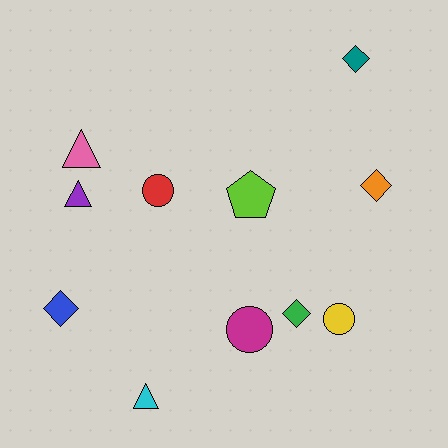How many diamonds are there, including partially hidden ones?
There are 4 diamonds.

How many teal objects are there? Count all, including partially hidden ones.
There is 1 teal object.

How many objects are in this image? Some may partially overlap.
There are 11 objects.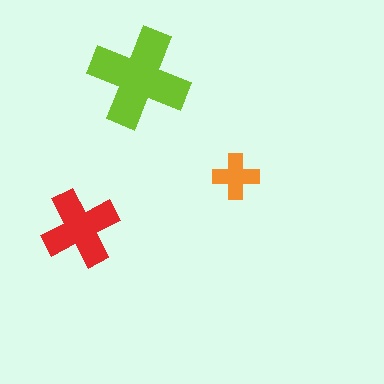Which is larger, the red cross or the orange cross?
The red one.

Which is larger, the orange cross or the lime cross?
The lime one.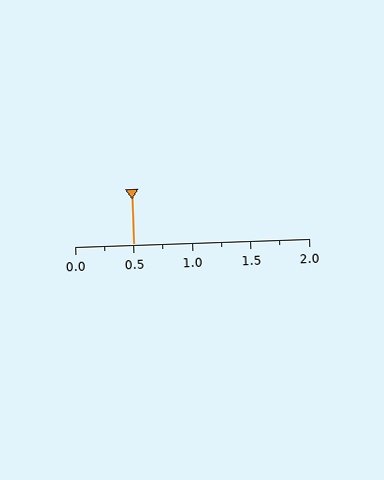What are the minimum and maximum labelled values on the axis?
The axis runs from 0.0 to 2.0.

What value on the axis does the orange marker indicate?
The marker indicates approximately 0.5.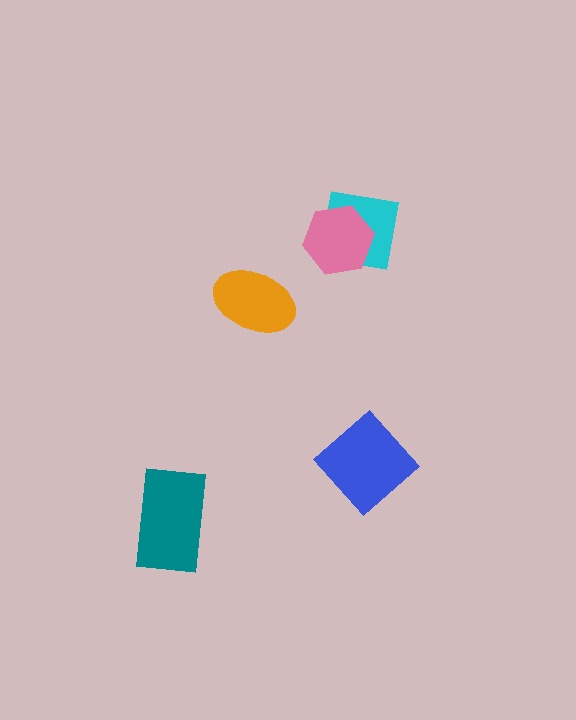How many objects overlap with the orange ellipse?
0 objects overlap with the orange ellipse.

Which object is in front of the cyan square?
The pink hexagon is in front of the cyan square.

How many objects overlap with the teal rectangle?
0 objects overlap with the teal rectangle.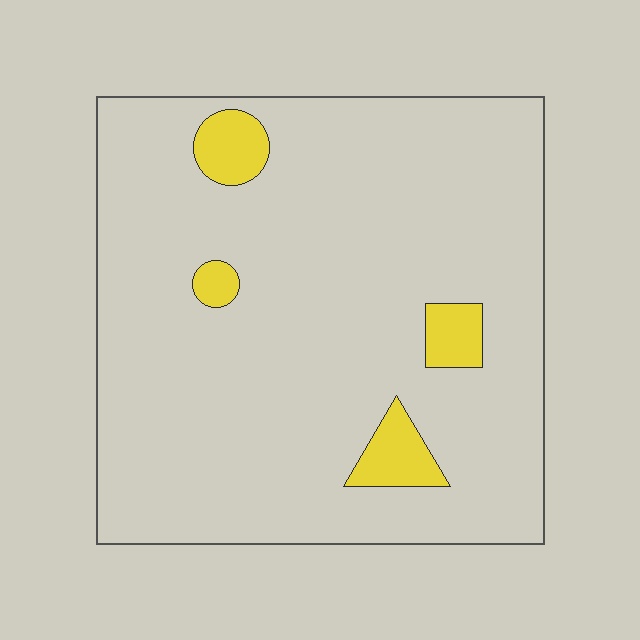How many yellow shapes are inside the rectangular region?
4.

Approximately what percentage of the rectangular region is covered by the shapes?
Approximately 10%.